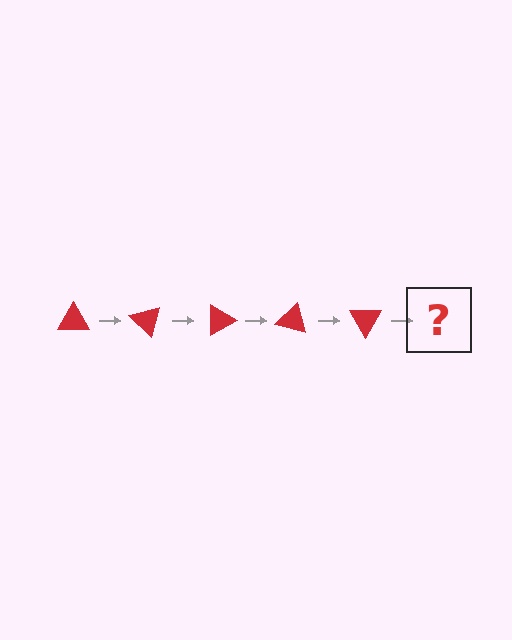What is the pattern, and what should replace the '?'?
The pattern is that the triangle rotates 45 degrees each step. The '?' should be a red triangle rotated 225 degrees.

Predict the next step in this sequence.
The next step is a red triangle rotated 225 degrees.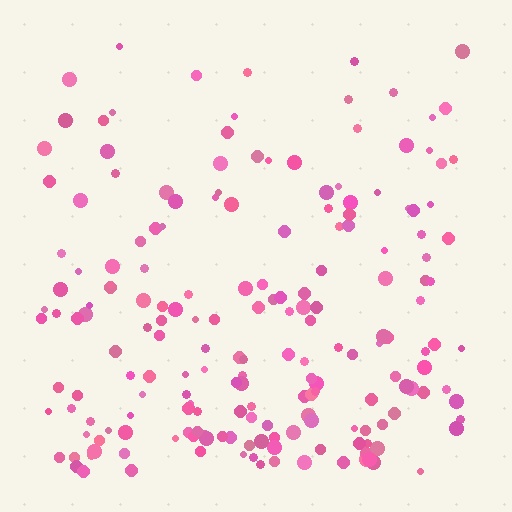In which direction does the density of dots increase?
From top to bottom, with the bottom side densest.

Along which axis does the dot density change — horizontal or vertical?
Vertical.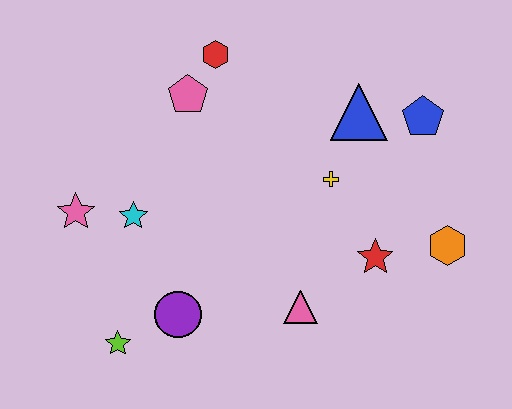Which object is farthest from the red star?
The pink star is farthest from the red star.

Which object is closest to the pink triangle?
The red star is closest to the pink triangle.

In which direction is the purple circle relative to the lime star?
The purple circle is to the right of the lime star.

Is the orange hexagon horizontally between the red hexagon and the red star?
No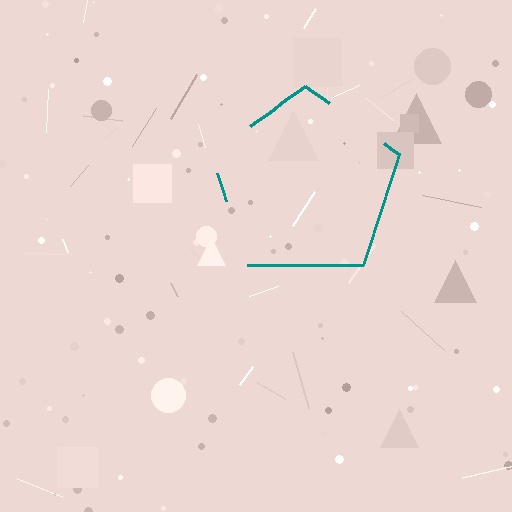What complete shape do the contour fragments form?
The contour fragments form a pentagon.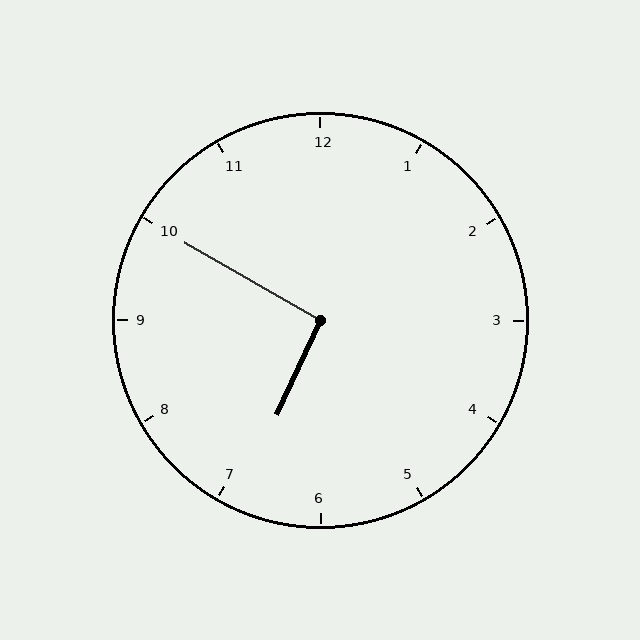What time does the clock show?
6:50.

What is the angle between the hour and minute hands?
Approximately 95 degrees.